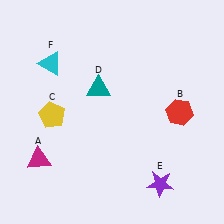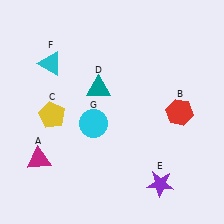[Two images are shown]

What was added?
A cyan circle (G) was added in Image 2.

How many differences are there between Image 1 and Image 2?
There is 1 difference between the two images.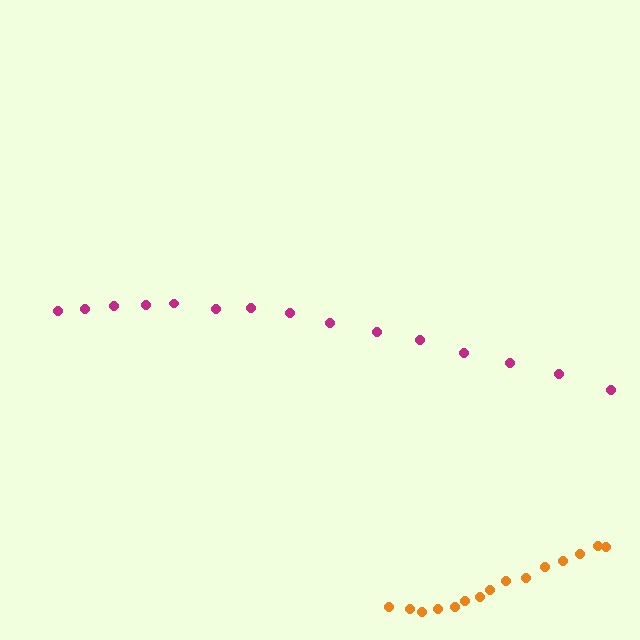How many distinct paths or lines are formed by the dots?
There are 2 distinct paths.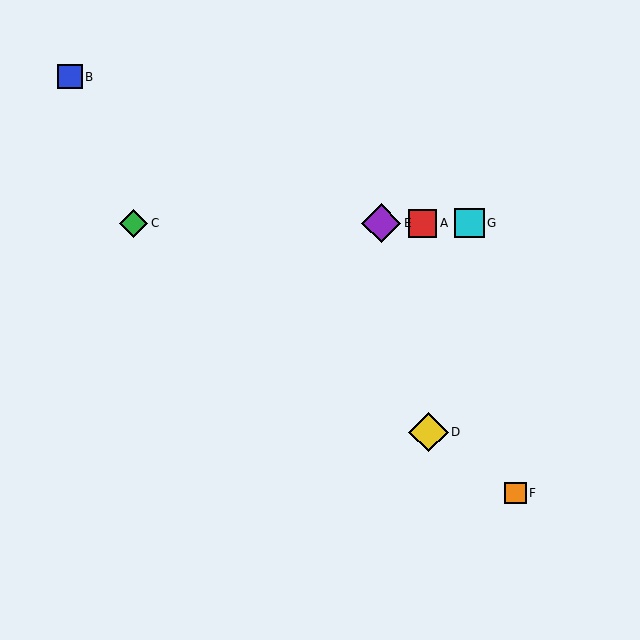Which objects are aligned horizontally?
Objects A, C, E, G are aligned horizontally.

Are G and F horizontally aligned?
No, G is at y≈223 and F is at y≈493.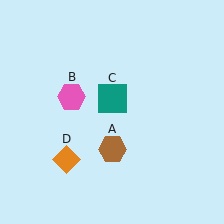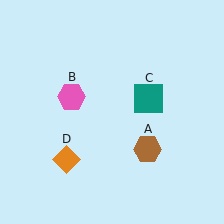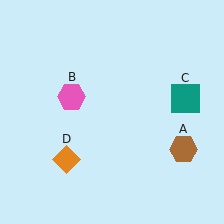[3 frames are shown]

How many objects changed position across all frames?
2 objects changed position: brown hexagon (object A), teal square (object C).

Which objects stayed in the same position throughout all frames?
Pink hexagon (object B) and orange diamond (object D) remained stationary.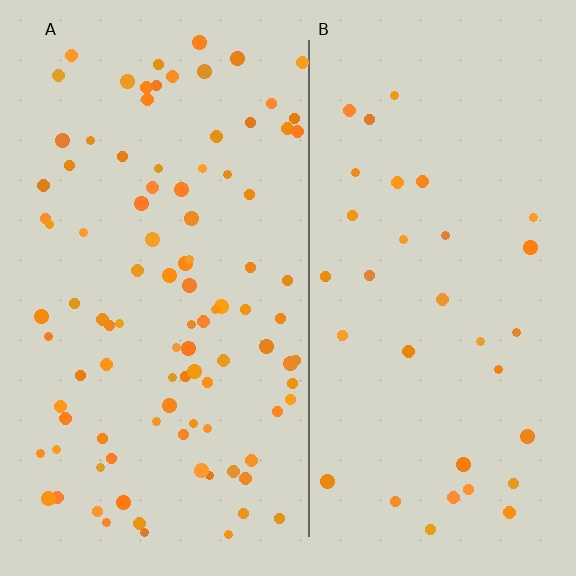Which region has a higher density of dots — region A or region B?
A (the left).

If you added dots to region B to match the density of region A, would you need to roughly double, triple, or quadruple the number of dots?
Approximately triple.